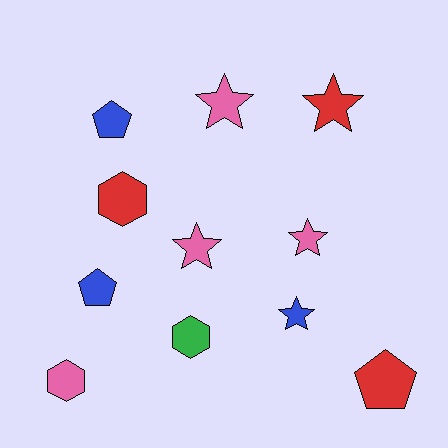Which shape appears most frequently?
Star, with 5 objects.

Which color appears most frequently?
Pink, with 4 objects.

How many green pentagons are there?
There are no green pentagons.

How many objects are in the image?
There are 11 objects.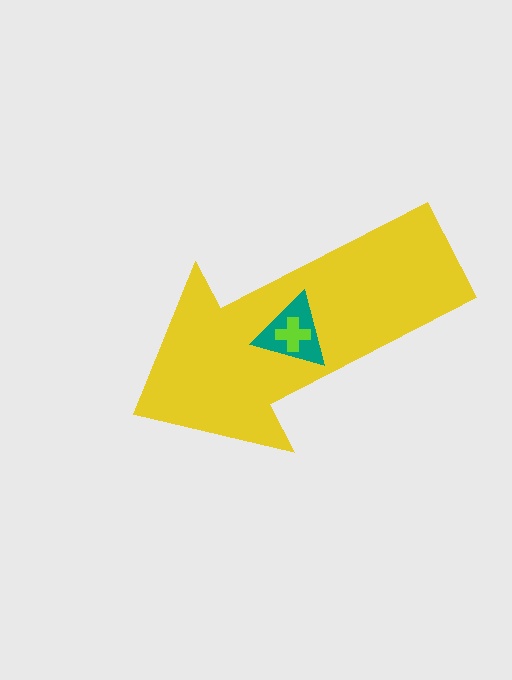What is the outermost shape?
The yellow arrow.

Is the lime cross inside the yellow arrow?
Yes.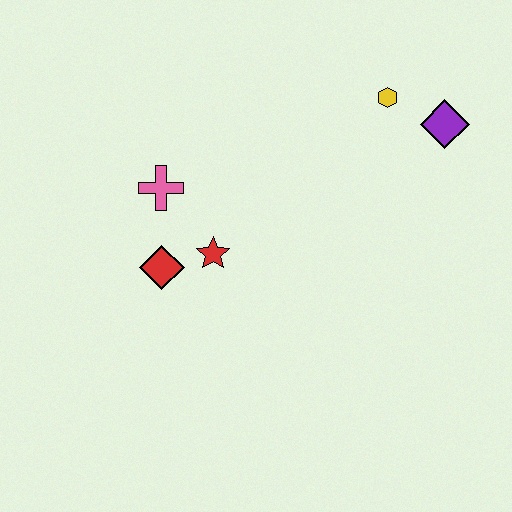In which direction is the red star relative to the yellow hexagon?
The red star is to the left of the yellow hexagon.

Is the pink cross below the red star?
No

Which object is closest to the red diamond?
The red star is closest to the red diamond.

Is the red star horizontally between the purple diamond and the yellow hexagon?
No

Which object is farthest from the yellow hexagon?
The red diamond is farthest from the yellow hexagon.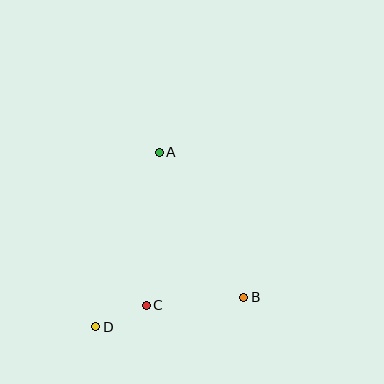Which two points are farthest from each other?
Points A and D are farthest from each other.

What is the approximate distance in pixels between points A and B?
The distance between A and B is approximately 168 pixels.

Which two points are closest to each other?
Points C and D are closest to each other.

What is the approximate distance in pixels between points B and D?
The distance between B and D is approximately 151 pixels.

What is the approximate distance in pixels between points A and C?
The distance between A and C is approximately 153 pixels.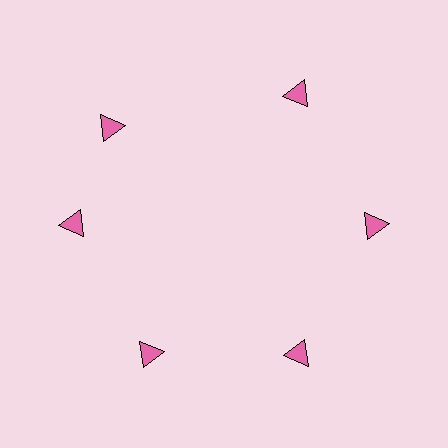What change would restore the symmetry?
The symmetry would be restored by rotating it back into even spacing with its neighbors so that all 6 triangles sit at equal angles and equal distance from the center.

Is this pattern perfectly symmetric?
No. The 6 pink triangles are arranged in a ring, but one element near the 11 o'clock position is rotated out of alignment along the ring, breaking the 6-fold rotational symmetry.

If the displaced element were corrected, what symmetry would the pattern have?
It would have 6-fold rotational symmetry — the pattern would map onto itself every 60 degrees.